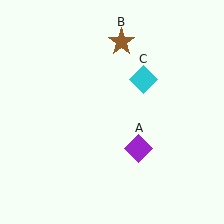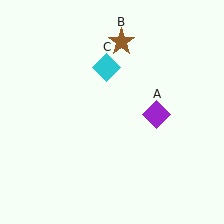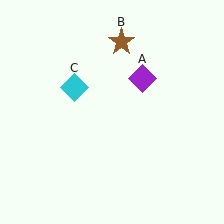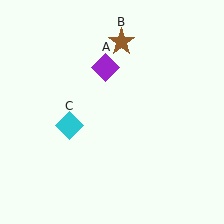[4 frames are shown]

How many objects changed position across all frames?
2 objects changed position: purple diamond (object A), cyan diamond (object C).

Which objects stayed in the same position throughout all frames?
Brown star (object B) remained stationary.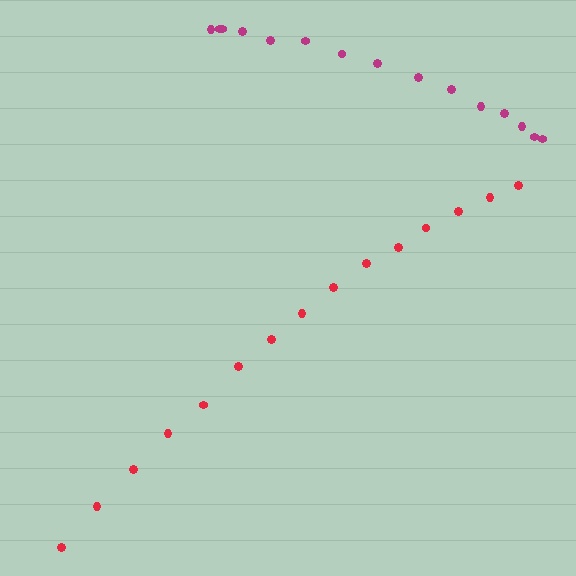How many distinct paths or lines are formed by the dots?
There are 2 distinct paths.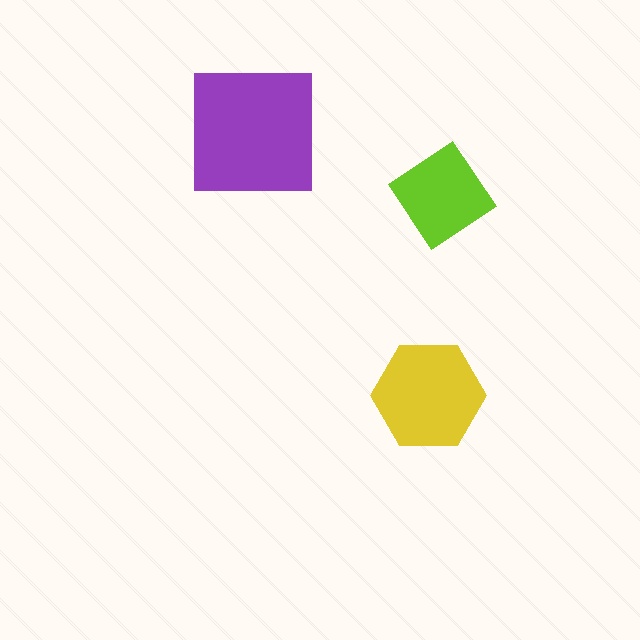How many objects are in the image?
There are 3 objects in the image.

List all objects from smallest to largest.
The lime diamond, the yellow hexagon, the purple square.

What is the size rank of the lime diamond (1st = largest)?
3rd.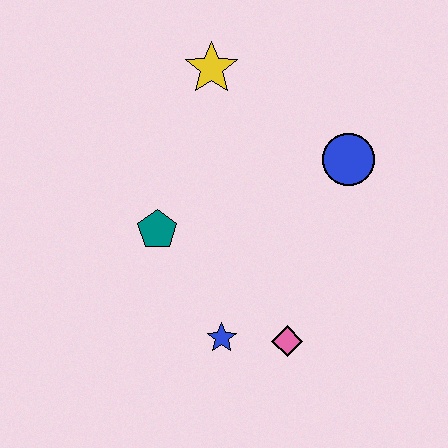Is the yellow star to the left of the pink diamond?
Yes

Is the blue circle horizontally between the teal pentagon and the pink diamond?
No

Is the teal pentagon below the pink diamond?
No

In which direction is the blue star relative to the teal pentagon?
The blue star is below the teal pentagon.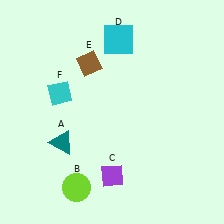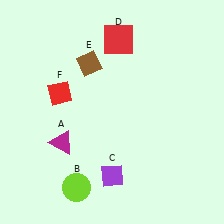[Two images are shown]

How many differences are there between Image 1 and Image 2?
There are 3 differences between the two images.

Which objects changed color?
A changed from teal to magenta. D changed from cyan to red. F changed from cyan to red.